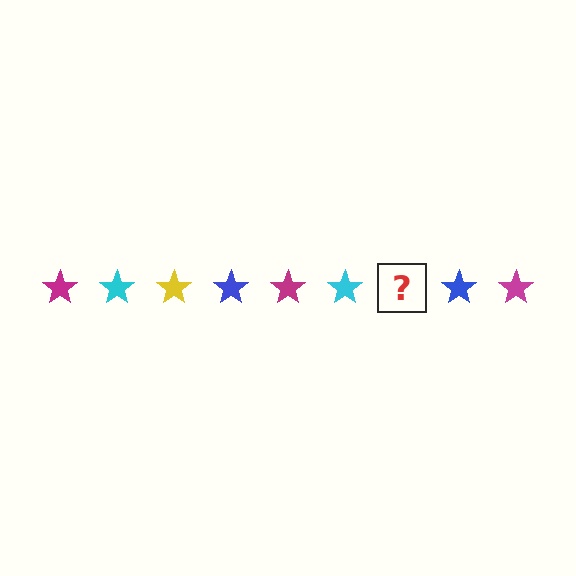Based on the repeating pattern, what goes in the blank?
The blank should be a yellow star.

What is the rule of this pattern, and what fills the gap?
The rule is that the pattern cycles through magenta, cyan, yellow, blue stars. The gap should be filled with a yellow star.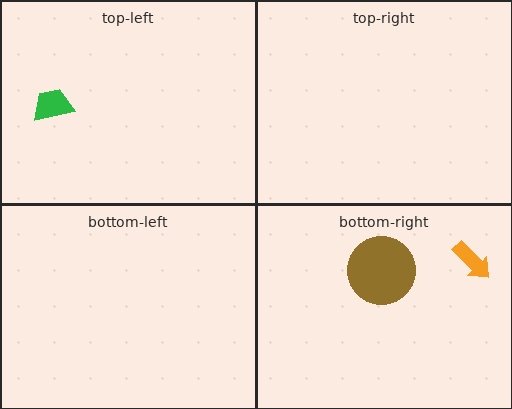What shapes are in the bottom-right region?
The orange arrow, the brown circle.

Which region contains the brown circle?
The bottom-right region.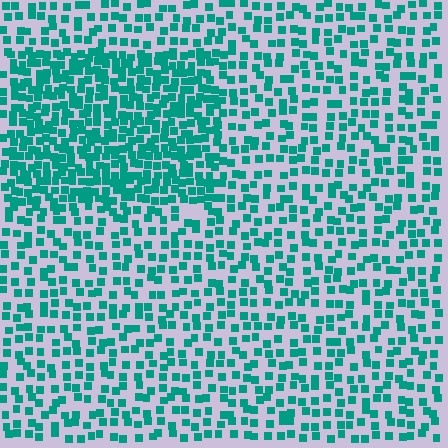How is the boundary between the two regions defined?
The boundary is defined by a change in element density (approximately 2.0x ratio). All elements are the same color, size, and shape.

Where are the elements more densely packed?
The elements are more densely packed inside the rectangle boundary.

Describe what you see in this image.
The image contains small teal elements arranged at two different densities. A rectangle-shaped region is visible where the elements are more densely packed than the surrounding area.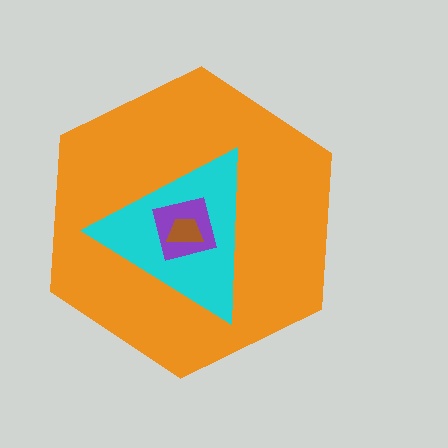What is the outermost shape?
The orange hexagon.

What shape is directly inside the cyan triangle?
The purple square.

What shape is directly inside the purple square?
The brown trapezoid.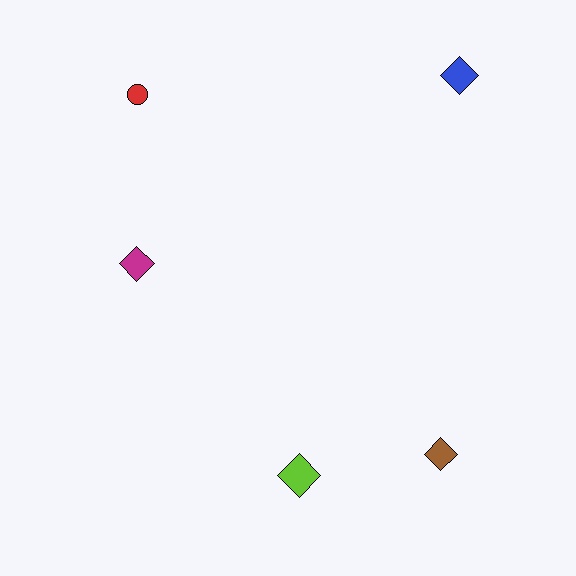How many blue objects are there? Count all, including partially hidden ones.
There is 1 blue object.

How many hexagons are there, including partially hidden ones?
There are no hexagons.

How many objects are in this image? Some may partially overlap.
There are 5 objects.